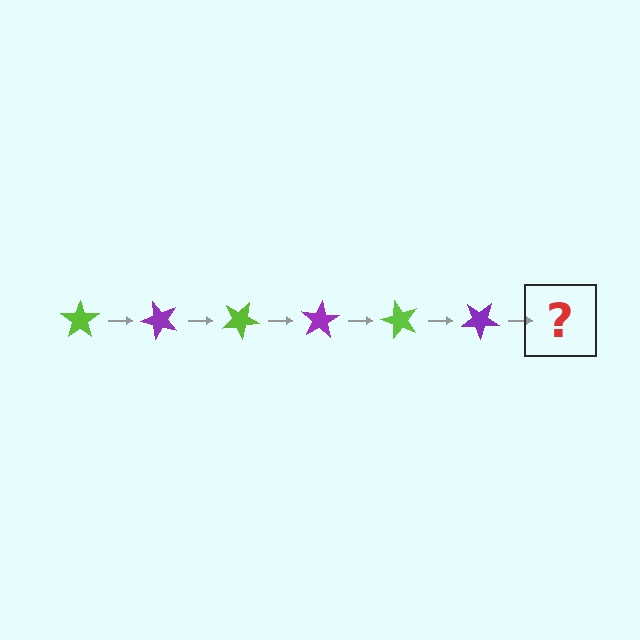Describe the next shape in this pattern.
It should be a lime star, rotated 300 degrees from the start.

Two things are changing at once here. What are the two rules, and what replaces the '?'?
The two rules are that it rotates 50 degrees each step and the color cycles through lime and purple. The '?' should be a lime star, rotated 300 degrees from the start.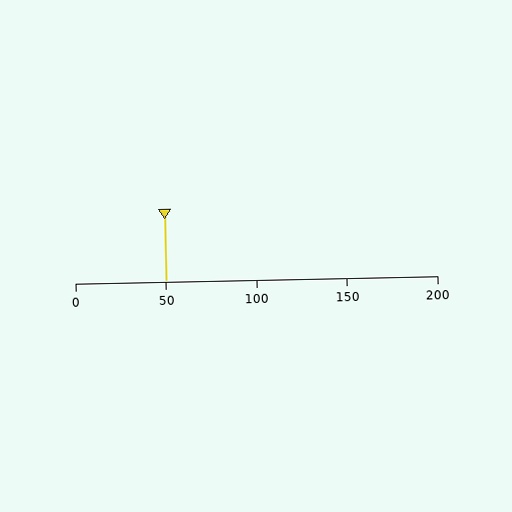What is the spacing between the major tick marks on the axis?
The major ticks are spaced 50 apart.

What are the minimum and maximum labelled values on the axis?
The axis runs from 0 to 200.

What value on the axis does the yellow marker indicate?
The marker indicates approximately 50.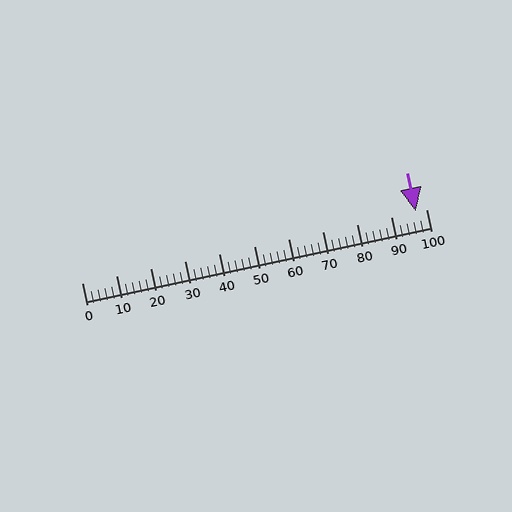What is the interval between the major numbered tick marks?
The major tick marks are spaced 10 units apart.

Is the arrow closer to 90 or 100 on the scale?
The arrow is closer to 100.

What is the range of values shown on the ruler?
The ruler shows values from 0 to 100.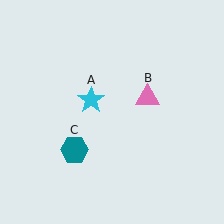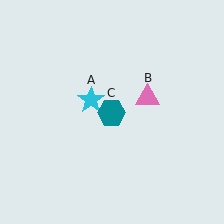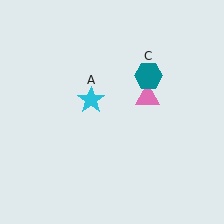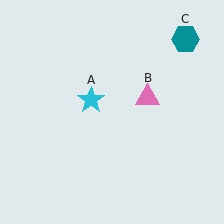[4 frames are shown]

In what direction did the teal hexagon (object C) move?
The teal hexagon (object C) moved up and to the right.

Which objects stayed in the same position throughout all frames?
Cyan star (object A) and pink triangle (object B) remained stationary.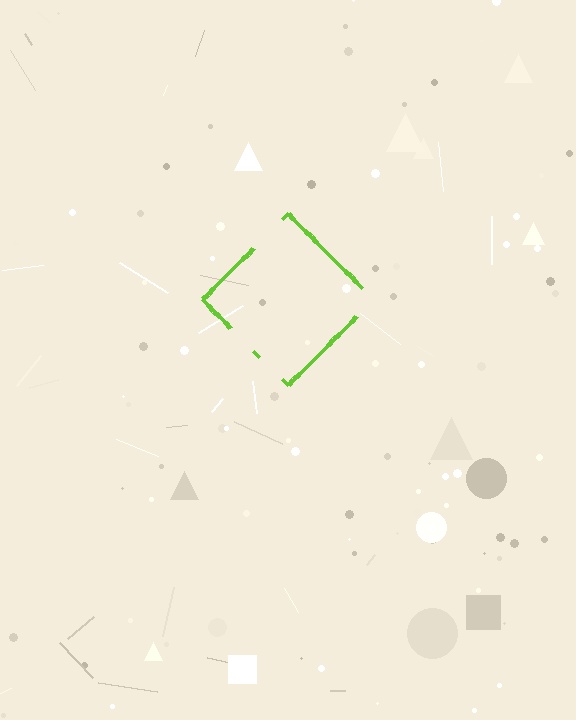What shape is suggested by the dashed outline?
The dashed outline suggests a diamond.